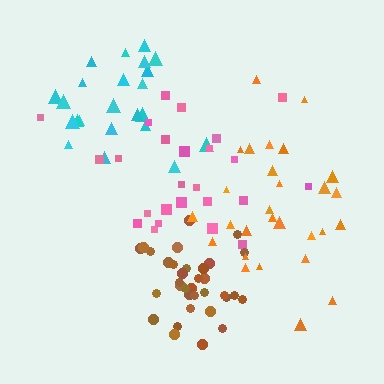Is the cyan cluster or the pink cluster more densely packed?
Cyan.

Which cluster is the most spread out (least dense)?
Pink.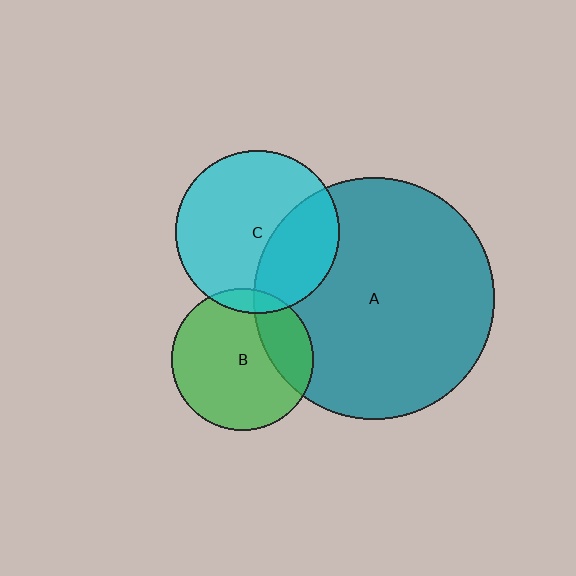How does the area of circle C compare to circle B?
Approximately 1.3 times.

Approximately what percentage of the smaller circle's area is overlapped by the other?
Approximately 35%.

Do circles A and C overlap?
Yes.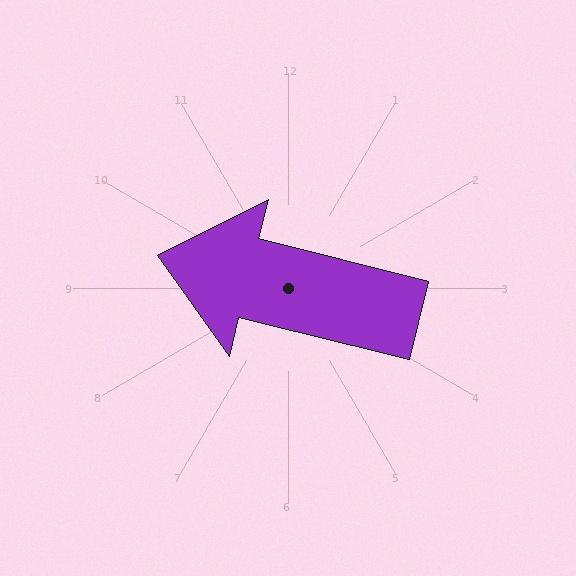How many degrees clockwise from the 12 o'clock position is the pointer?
Approximately 284 degrees.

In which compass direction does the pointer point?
West.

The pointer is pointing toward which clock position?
Roughly 9 o'clock.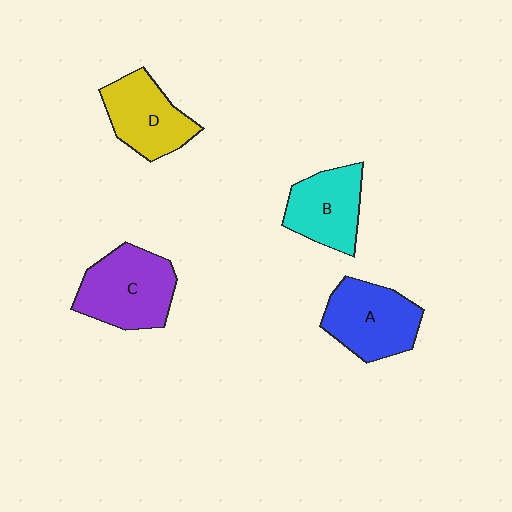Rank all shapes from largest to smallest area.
From largest to smallest: C (purple), A (blue), D (yellow), B (cyan).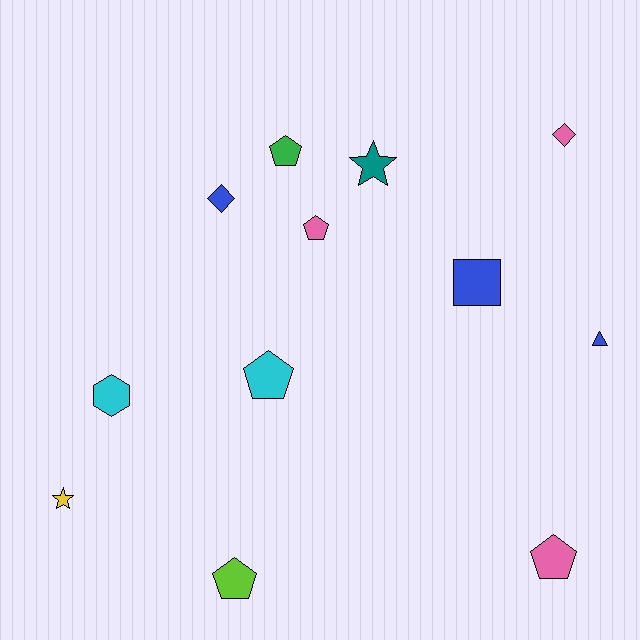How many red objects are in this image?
There are no red objects.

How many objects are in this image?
There are 12 objects.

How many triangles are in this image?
There is 1 triangle.